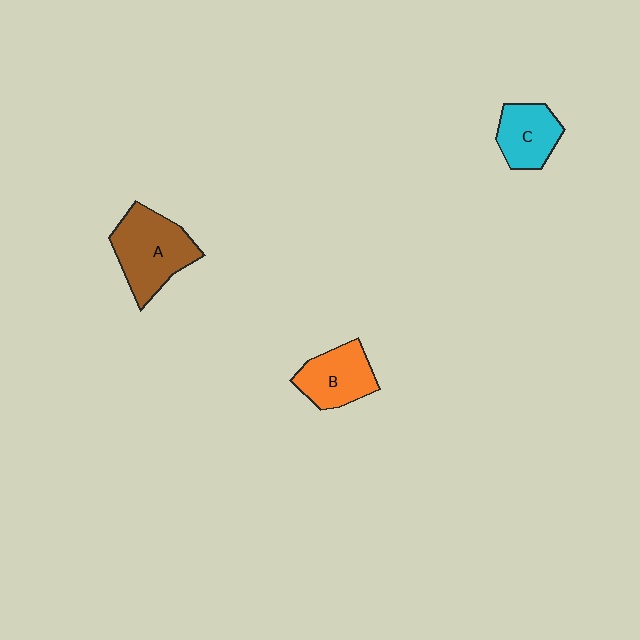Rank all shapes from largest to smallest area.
From largest to smallest: A (brown), B (orange), C (cyan).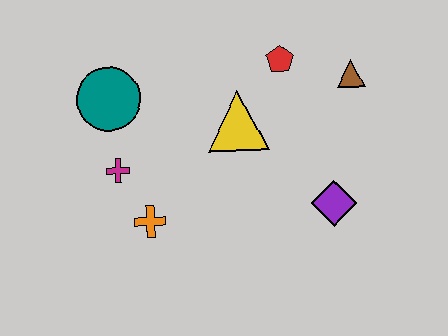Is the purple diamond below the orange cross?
No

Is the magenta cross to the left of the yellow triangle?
Yes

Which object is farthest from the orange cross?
The brown triangle is farthest from the orange cross.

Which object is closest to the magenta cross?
The orange cross is closest to the magenta cross.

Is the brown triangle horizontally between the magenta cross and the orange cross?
No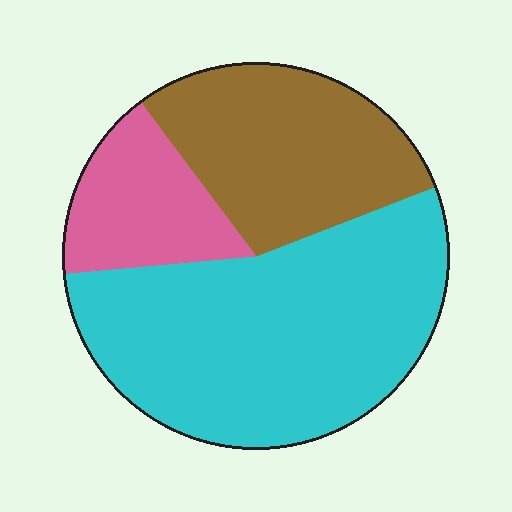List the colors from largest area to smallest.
From largest to smallest: cyan, brown, pink.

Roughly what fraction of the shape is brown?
Brown takes up about one third (1/3) of the shape.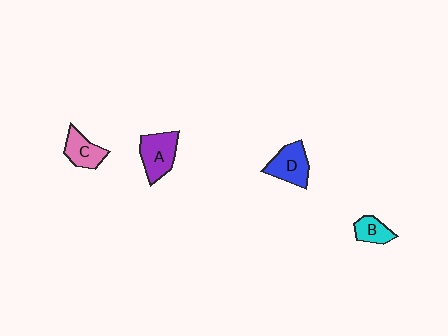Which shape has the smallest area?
Shape B (cyan).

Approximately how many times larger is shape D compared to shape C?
Approximately 1.2 times.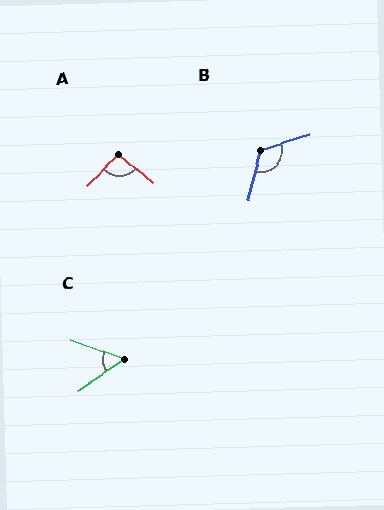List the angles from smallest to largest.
C (54°), A (96°), B (122°).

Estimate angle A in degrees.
Approximately 96 degrees.